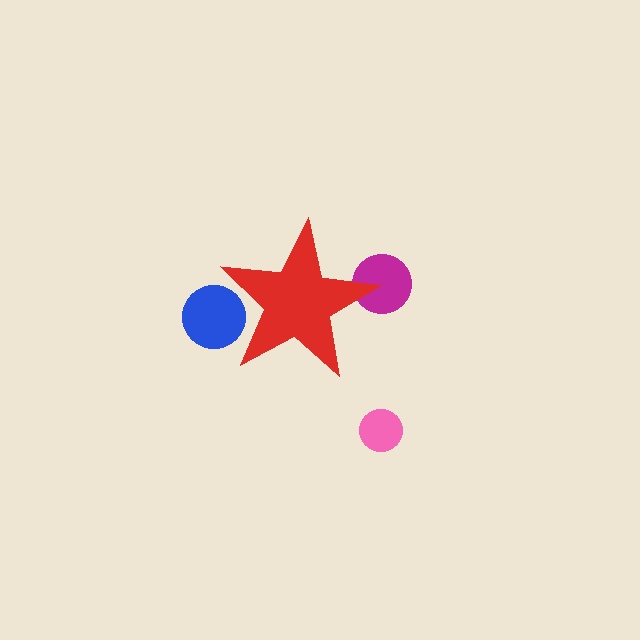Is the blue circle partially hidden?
Yes, the blue circle is partially hidden behind the red star.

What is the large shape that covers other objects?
A red star.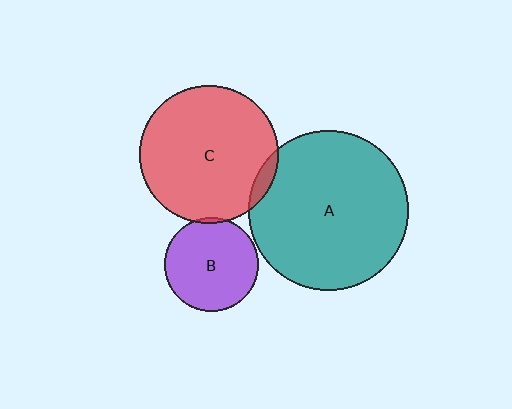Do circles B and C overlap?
Yes.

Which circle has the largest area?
Circle A (teal).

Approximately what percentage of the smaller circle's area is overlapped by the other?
Approximately 5%.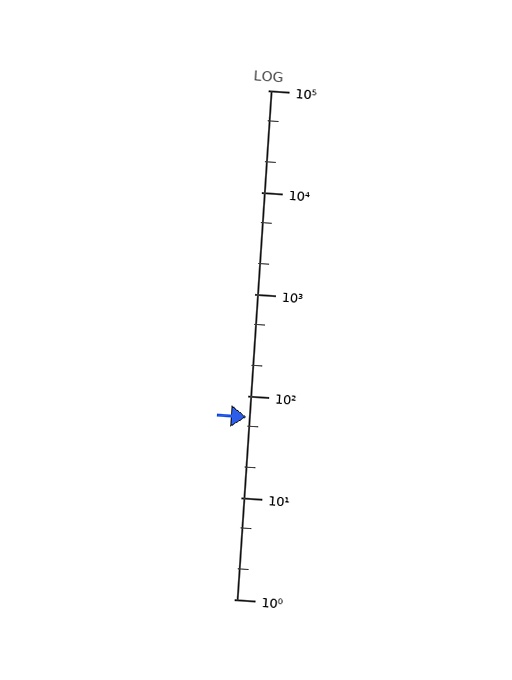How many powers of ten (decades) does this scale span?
The scale spans 5 decades, from 1 to 100000.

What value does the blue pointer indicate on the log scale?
The pointer indicates approximately 61.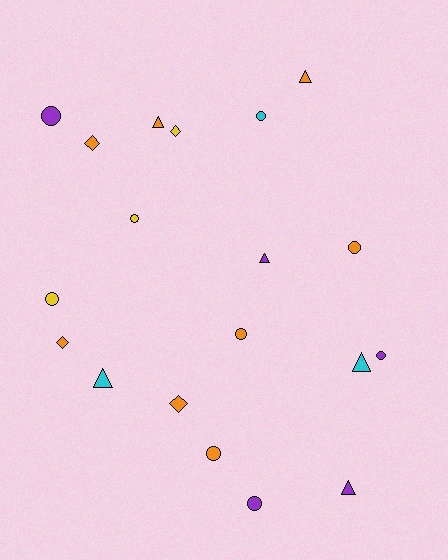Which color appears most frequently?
Orange, with 8 objects.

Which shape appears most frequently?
Circle, with 9 objects.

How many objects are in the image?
There are 19 objects.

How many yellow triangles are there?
There are no yellow triangles.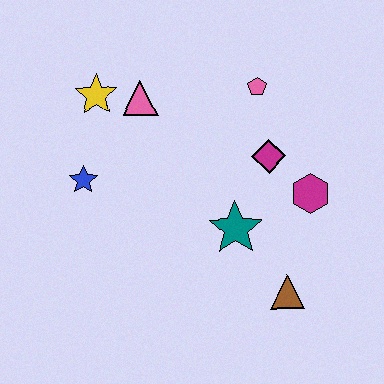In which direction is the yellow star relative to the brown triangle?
The yellow star is above the brown triangle.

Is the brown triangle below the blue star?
Yes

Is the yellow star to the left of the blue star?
No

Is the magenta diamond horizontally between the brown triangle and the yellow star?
Yes